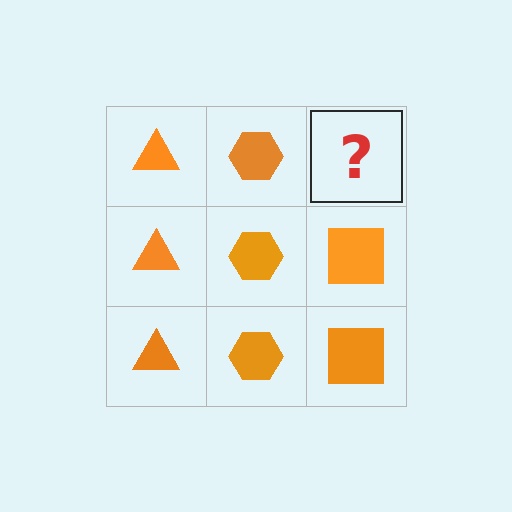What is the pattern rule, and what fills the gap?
The rule is that each column has a consistent shape. The gap should be filled with an orange square.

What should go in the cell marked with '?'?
The missing cell should contain an orange square.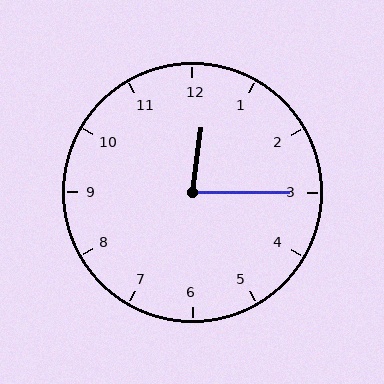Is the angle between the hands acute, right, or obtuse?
It is acute.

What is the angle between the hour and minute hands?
Approximately 82 degrees.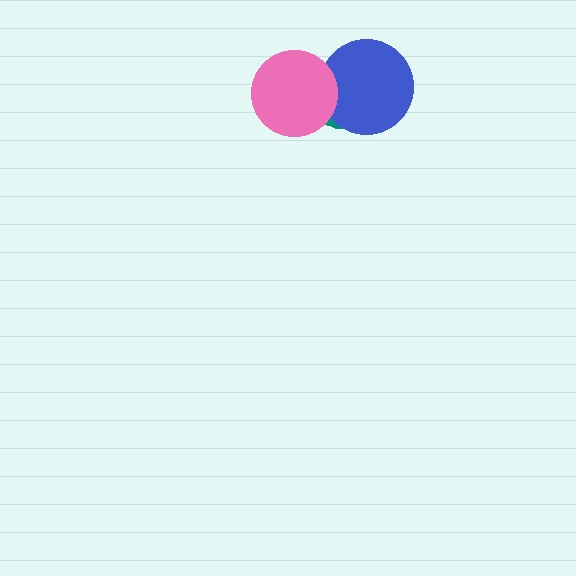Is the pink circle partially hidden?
No, no other shape covers it.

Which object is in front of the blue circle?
The pink circle is in front of the blue circle.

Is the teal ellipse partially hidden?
Yes, it is partially covered by another shape.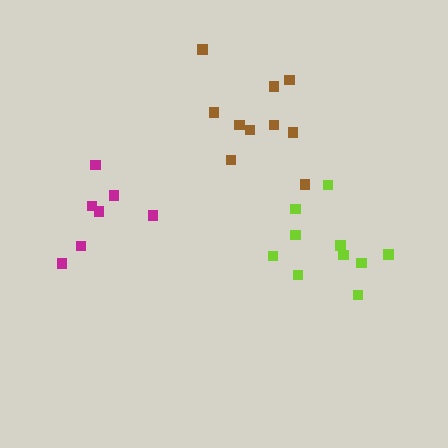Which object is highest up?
The brown cluster is topmost.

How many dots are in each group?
Group 1: 7 dots, Group 2: 10 dots, Group 3: 10 dots (27 total).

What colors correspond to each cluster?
The clusters are colored: magenta, brown, lime.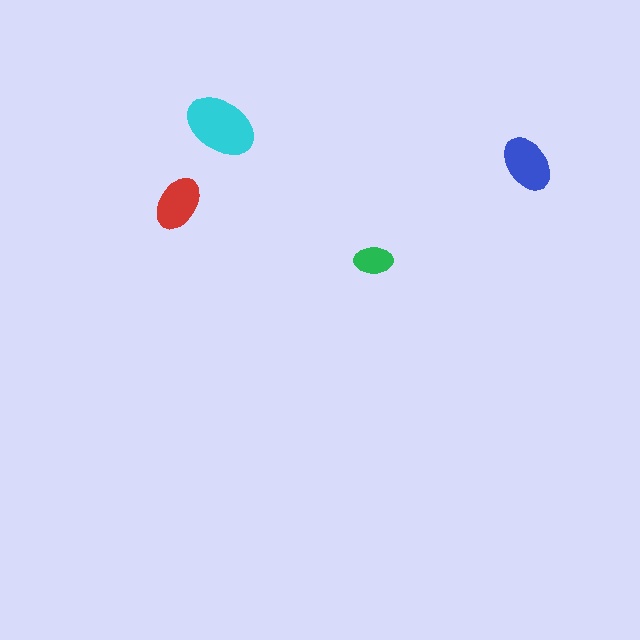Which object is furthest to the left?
The red ellipse is leftmost.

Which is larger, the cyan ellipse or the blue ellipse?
The cyan one.